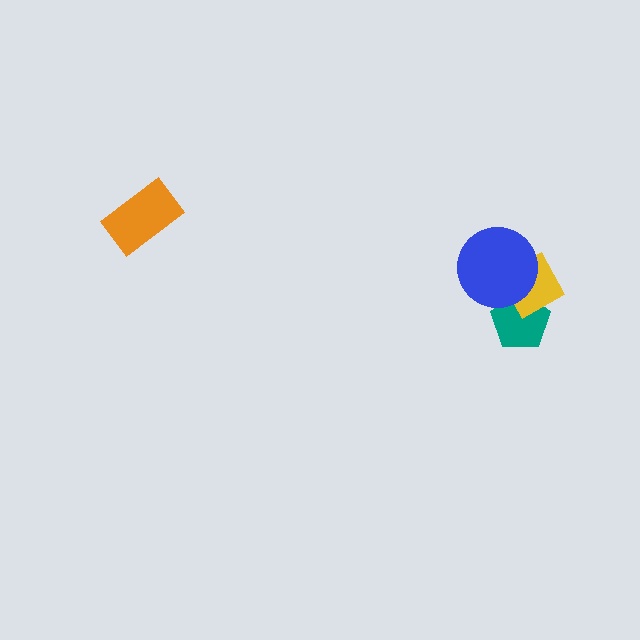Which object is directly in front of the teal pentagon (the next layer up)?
The yellow diamond is directly in front of the teal pentagon.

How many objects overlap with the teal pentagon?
2 objects overlap with the teal pentagon.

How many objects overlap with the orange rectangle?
0 objects overlap with the orange rectangle.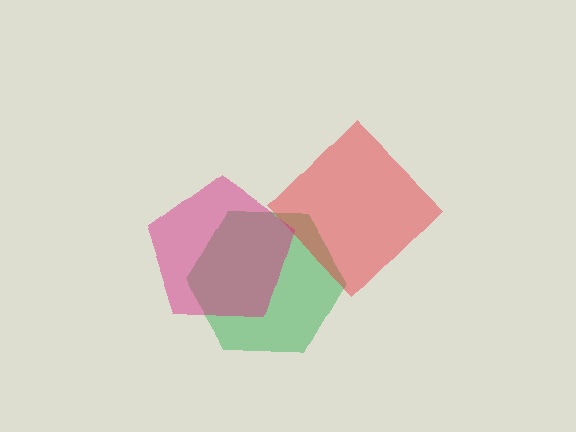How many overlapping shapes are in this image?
There are 3 overlapping shapes in the image.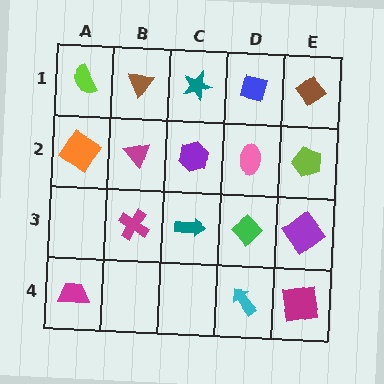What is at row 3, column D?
A green diamond.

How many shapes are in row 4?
3 shapes.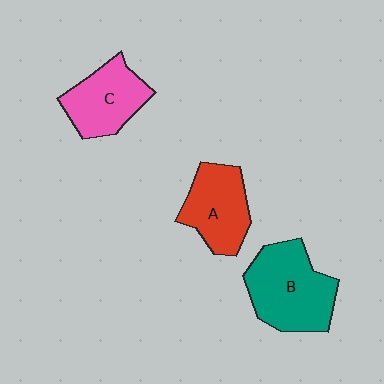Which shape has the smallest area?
Shape C (pink).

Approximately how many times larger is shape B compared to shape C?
Approximately 1.4 times.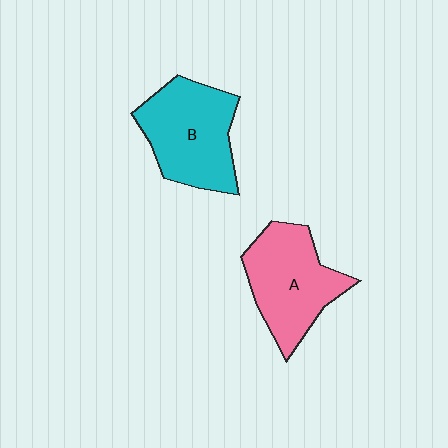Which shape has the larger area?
Shape B (cyan).